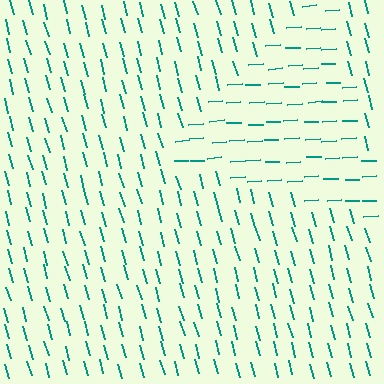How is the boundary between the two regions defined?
The boundary is defined purely by a change in line orientation (approximately 78 degrees difference). All lines are the same color and thickness.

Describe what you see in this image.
The image is filled with small teal line segments. A triangle region in the image has lines oriented differently from the surrounding lines, creating a visible texture boundary.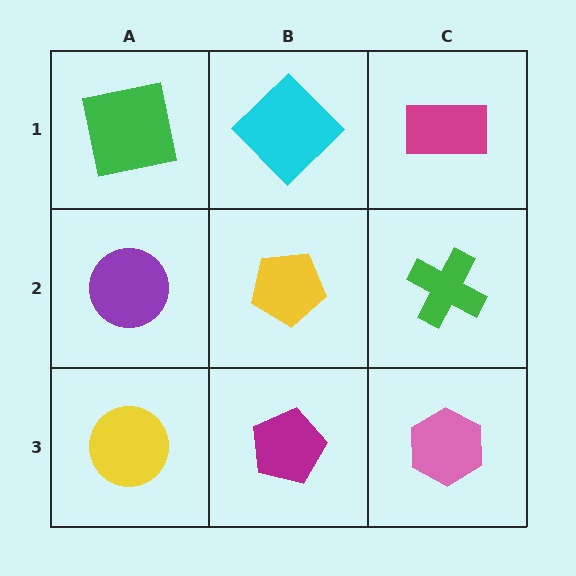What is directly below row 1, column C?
A green cross.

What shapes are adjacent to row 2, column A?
A green square (row 1, column A), a yellow circle (row 3, column A), a yellow pentagon (row 2, column B).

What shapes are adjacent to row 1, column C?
A green cross (row 2, column C), a cyan diamond (row 1, column B).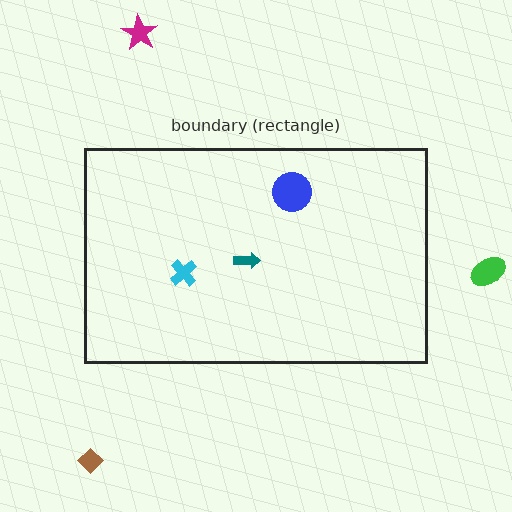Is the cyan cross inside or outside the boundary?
Inside.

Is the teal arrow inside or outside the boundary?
Inside.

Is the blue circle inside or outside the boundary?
Inside.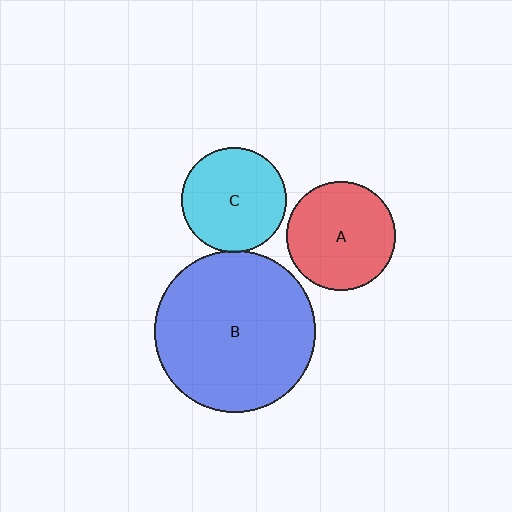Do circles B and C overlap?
Yes.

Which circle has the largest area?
Circle B (blue).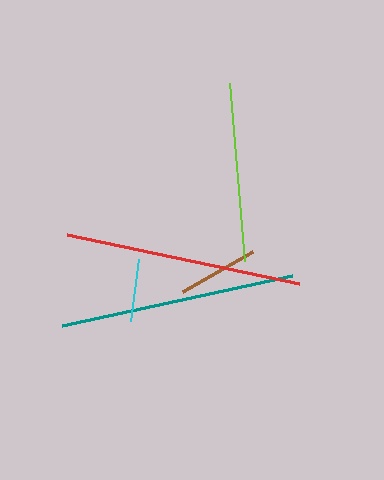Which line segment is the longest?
The red line is the longest at approximately 237 pixels.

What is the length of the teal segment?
The teal segment is approximately 235 pixels long.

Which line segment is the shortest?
The cyan line is the shortest at approximately 62 pixels.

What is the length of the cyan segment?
The cyan segment is approximately 62 pixels long.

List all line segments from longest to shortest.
From longest to shortest: red, teal, lime, brown, cyan.